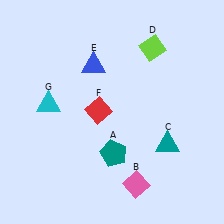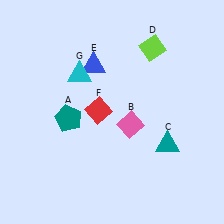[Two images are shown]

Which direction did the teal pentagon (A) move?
The teal pentagon (A) moved left.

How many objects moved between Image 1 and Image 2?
3 objects moved between the two images.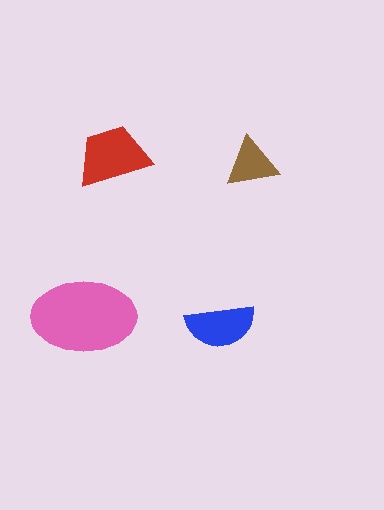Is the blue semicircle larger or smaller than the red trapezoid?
Smaller.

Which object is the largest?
The pink ellipse.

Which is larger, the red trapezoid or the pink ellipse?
The pink ellipse.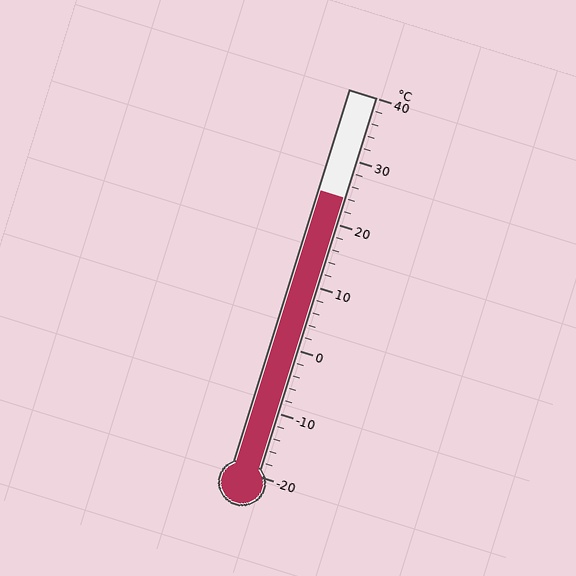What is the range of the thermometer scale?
The thermometer scale ranges from -20°C to 40°C.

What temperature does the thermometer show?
The thermometer shows approximately 24°C.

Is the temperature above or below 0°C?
The temperature is above 0°C.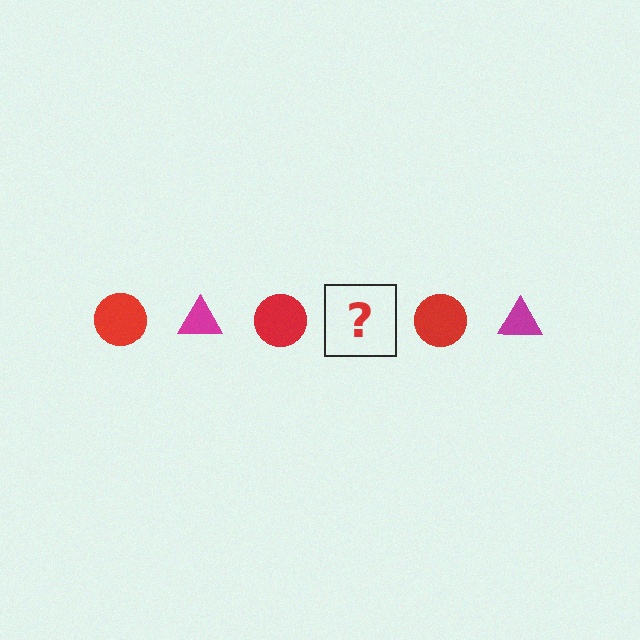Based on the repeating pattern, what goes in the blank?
The blank should be a magenta triangle.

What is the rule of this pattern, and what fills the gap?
The rule is that the pattern alternates between red circle and magenta triangle. The gap should be filled with a magenta triangle.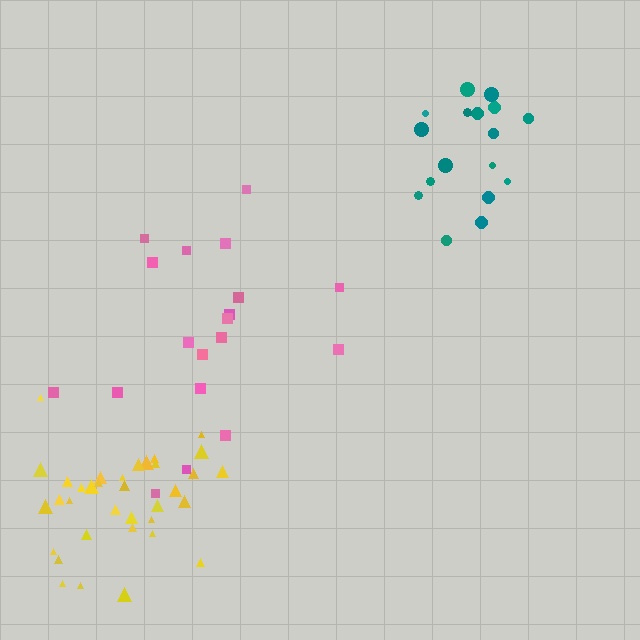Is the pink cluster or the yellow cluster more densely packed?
Yellow.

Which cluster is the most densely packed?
Yellow.